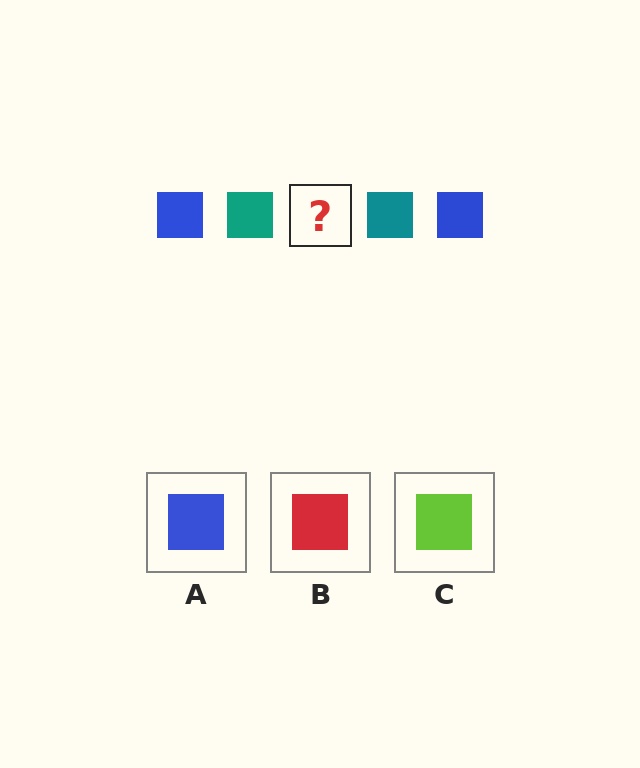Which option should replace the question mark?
Option A.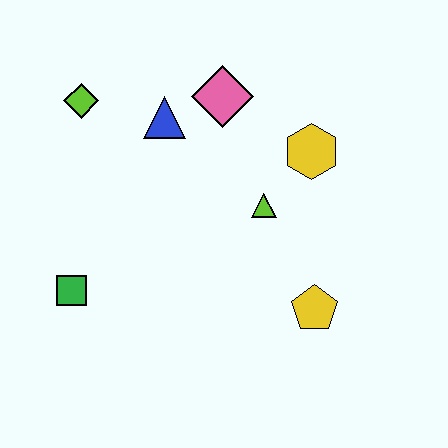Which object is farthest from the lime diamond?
The yellow pentagon is farthest from the lime diamond.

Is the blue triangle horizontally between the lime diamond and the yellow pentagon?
Yes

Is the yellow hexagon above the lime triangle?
Yes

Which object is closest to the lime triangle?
The yellow hexagon is closest to the lime triangle.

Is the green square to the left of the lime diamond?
Yes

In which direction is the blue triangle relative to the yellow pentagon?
The blue triangle is above the yellow pentagon.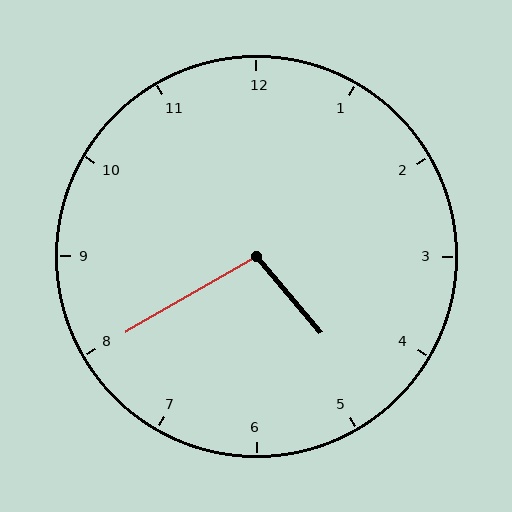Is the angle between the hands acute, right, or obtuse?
It is obtuse.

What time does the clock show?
4:40.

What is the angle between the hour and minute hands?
Approximately 100 degrees.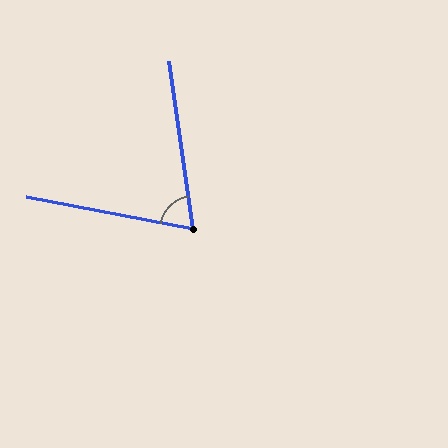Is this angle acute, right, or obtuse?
It is acute.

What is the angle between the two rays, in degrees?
Approximately 71 degrees.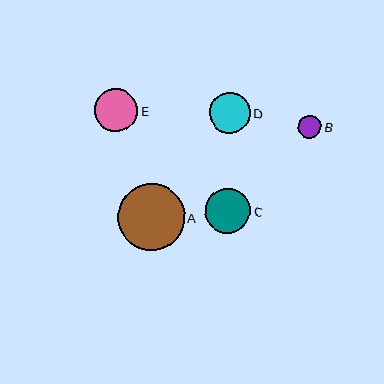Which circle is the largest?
Circle A is the largest with a size of approximately 67 pixels.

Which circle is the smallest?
Circle B is the smallest with a size of approximately 23 pixels.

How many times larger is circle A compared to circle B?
Circle A is approximately 2.9 times the size of circle B.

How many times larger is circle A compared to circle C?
Circle A is approximately 1.5 times the size of circle C.